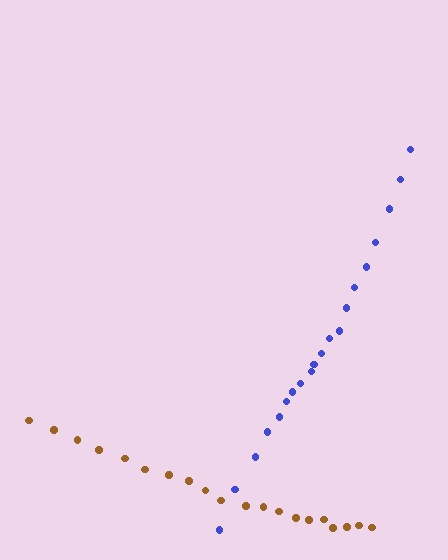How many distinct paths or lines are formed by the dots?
There are 2 distinct paths.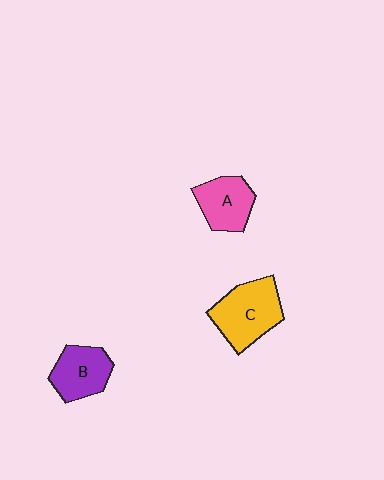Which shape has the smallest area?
Shape A (pink).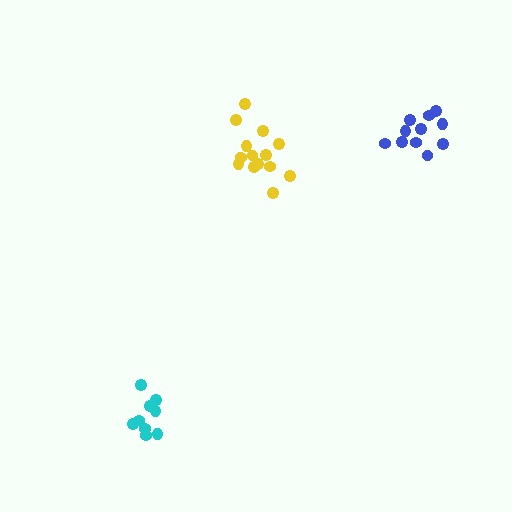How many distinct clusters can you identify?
There are 3 distinct clusters.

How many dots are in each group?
Group 1: 15 dots, Group 2: 11 dots, Group 3: 9 dots (35 total).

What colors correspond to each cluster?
The clusters are colored: yellow, blue, cyan.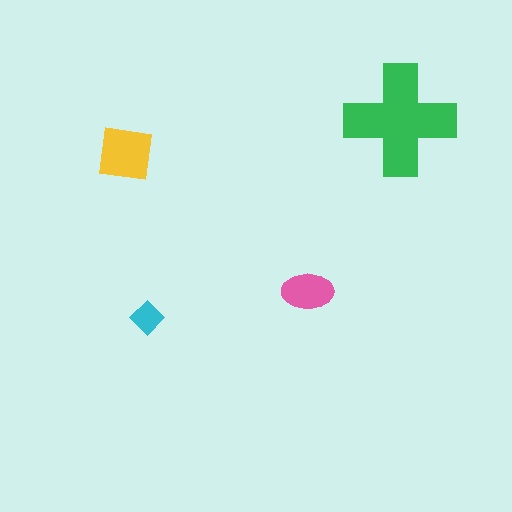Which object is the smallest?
The cyan diamond.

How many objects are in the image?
There are 4 objects in the image.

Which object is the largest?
The green cross.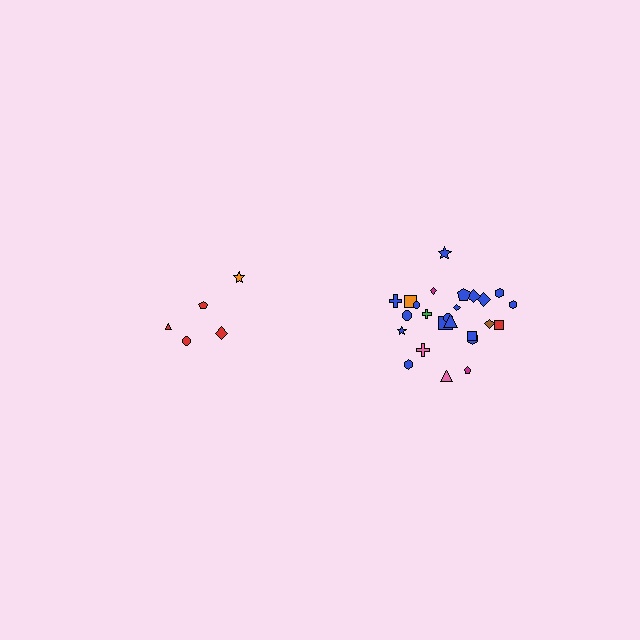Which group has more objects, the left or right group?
The right group.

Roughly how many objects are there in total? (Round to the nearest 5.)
Roughly 30 objects in total.